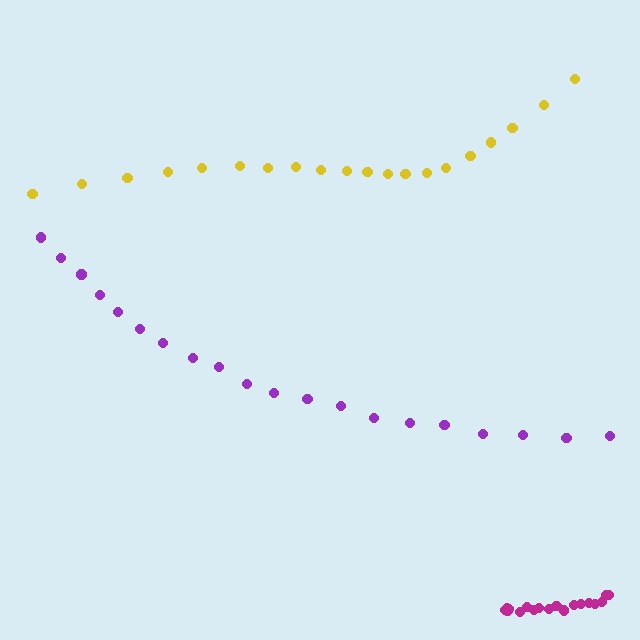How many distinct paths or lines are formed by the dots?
There are 3 distinct paths.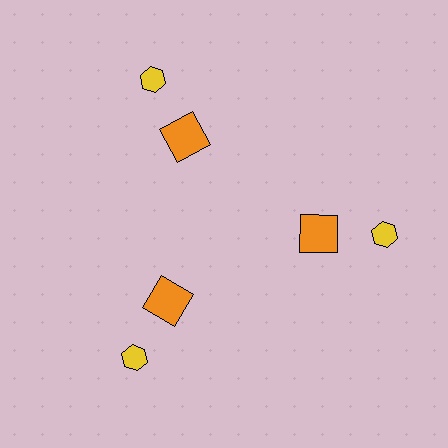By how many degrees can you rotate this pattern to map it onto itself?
The pattern maps onto itself every 120 degrees of rotation.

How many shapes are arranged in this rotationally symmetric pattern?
There are 6 shapes, arranged in 3 groups of 2.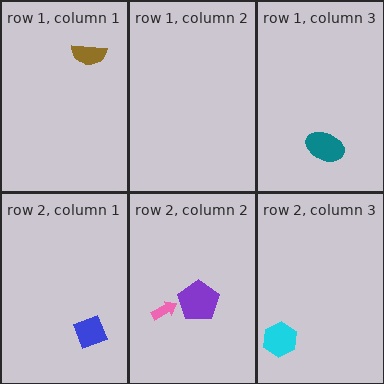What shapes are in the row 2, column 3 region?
The cyan hexagon.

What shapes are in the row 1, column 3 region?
The teal ellipse.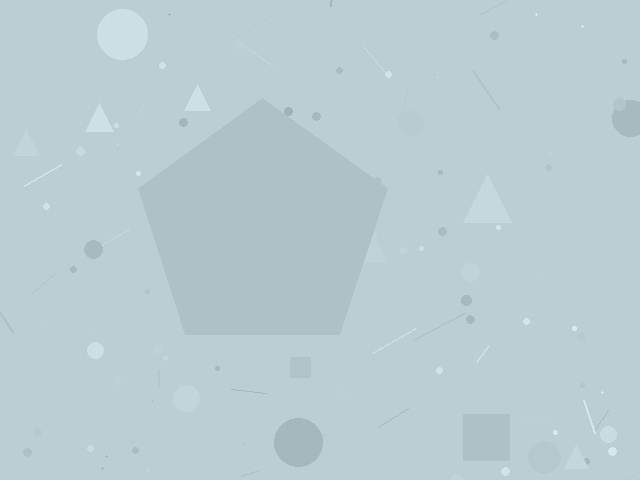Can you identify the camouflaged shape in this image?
The camouflaged shape is a pentagon.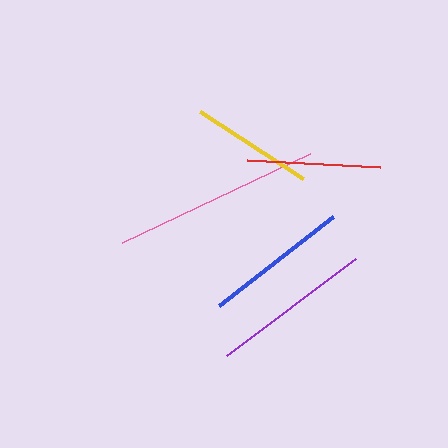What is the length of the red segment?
The red segment is approximately 134 pixels long.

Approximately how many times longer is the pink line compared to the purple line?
The pink line is approximately 1.3 times the length of the purple line.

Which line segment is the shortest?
The yellow line is the shortest at approximately 123 pixels.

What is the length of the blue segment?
The blue segment is approximately 144 pixels long.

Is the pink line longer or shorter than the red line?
The pink line is longer than the red line.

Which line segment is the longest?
The pink line is the longest at approximately 208 pixels.